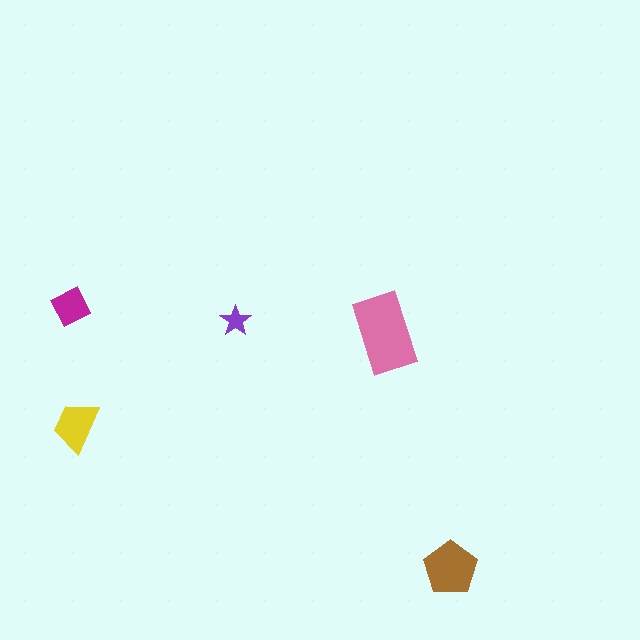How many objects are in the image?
There are 5 objects in the image.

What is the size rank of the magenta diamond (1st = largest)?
4th.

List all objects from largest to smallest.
The pink rectangle, the brown pentagon, the yellow trapezoid, the magenta diamond, the purple star.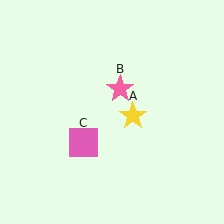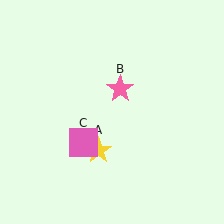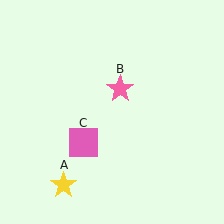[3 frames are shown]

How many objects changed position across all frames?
1 object changed position: yellow star (object A).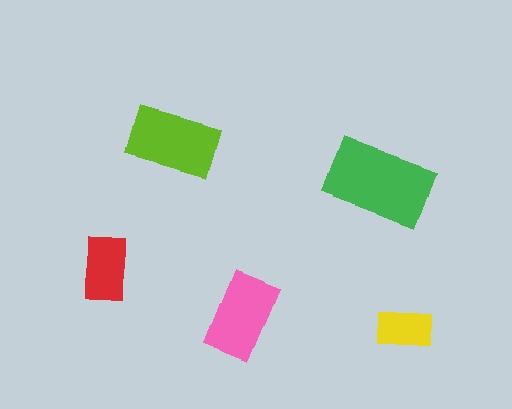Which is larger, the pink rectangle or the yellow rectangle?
The pink one.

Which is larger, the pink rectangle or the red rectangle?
The pink one.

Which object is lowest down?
The yellow rectangle is bottommost.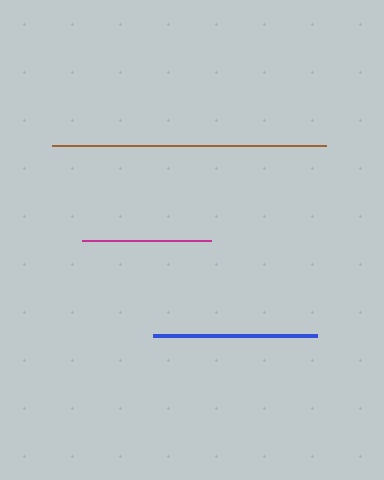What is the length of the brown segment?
The brown segment is approximately 274 pixels long.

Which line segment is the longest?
The brown line is the longest at approximately 274 pixels.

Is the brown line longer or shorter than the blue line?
The brown line is longer than the blue line.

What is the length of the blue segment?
The blue segment is approximately 163 pixels long.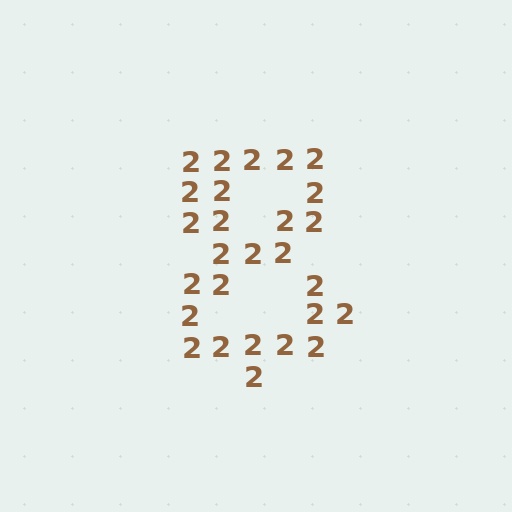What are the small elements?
The small elements are digit 2's.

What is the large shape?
The large shape is the digit 8.